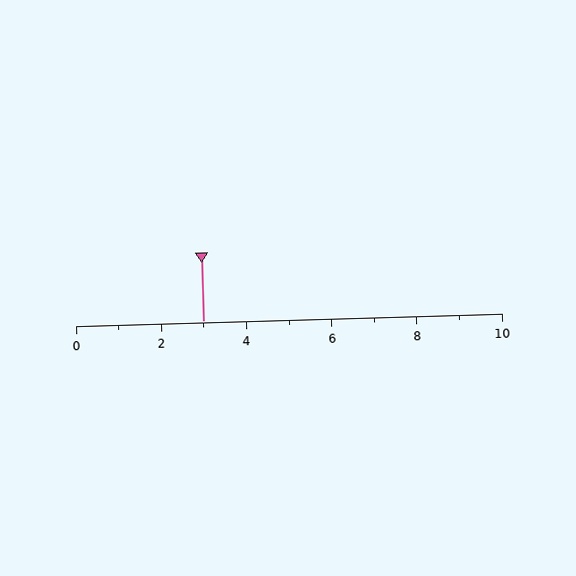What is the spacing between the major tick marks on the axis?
The major ticks are spaced 2 apart.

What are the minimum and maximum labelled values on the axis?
The axis runs from 0 to 10.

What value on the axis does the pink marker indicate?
The marker indicates approximately 3.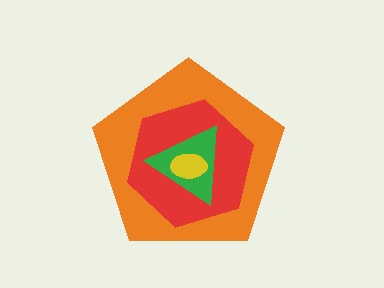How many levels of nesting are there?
4.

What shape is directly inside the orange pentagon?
The red hexagon.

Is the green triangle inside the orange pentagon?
Yes.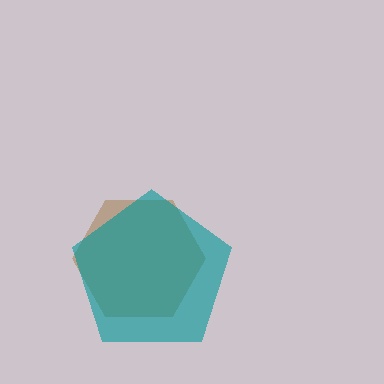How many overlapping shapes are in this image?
There are 2 overlapping shapes in the image.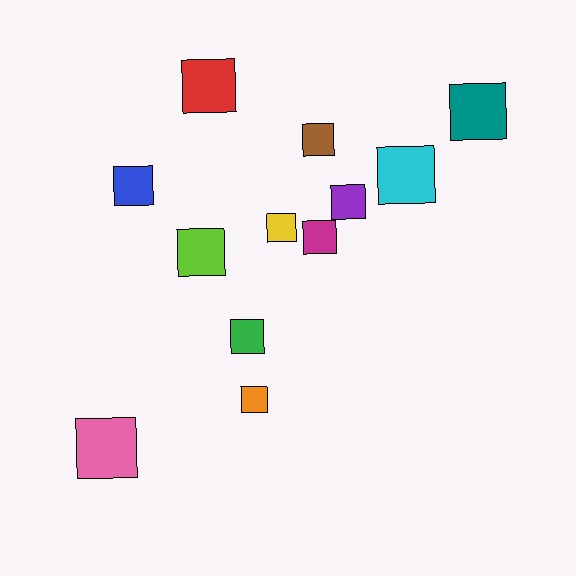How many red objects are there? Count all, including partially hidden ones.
There is 1 red object.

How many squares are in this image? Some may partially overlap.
There are 12 squares.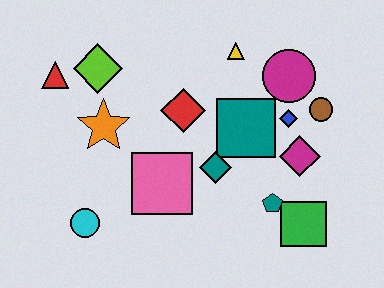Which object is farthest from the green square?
The red triangle is farthest from the green square.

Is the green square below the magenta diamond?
Yes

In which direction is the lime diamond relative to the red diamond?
The lime diamond is to the left of the red diamond.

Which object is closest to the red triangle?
The lime diamond is closest to the red triangle.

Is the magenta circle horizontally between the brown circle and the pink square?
Yes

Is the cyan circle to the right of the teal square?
No